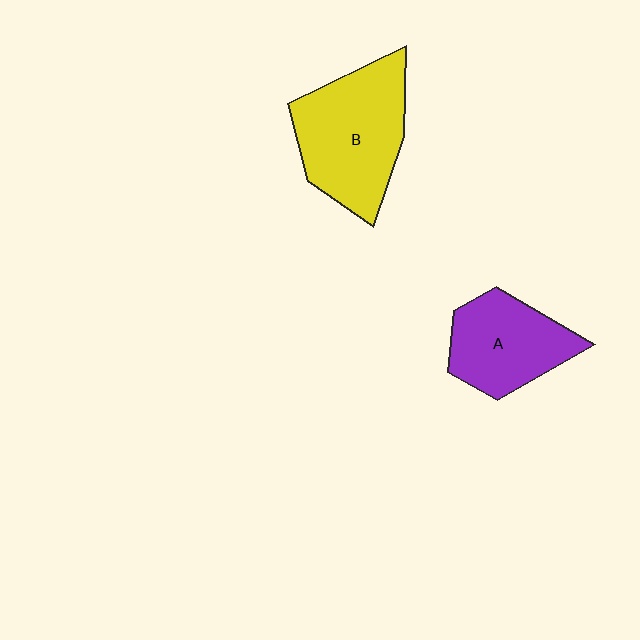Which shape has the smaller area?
Shape A (purple).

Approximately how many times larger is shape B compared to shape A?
Approximately 1.4 times.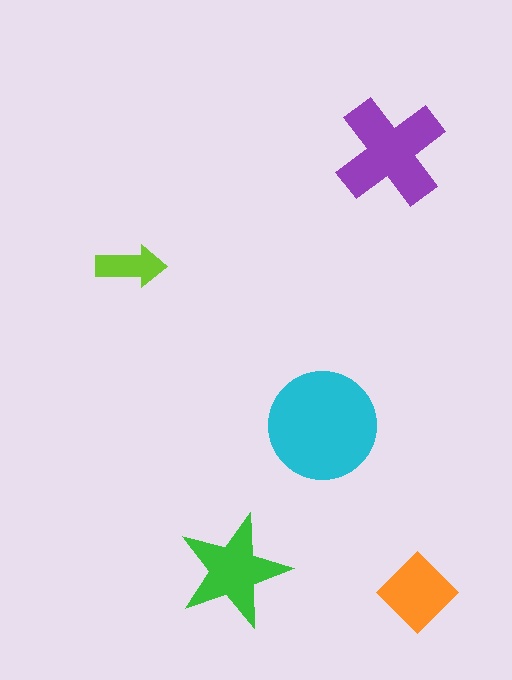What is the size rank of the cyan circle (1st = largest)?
1st.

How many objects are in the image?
There are 5 objects in the image.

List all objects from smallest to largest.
The lime arrow, the orange diamond, the green star, the purple cross, the cyan circle.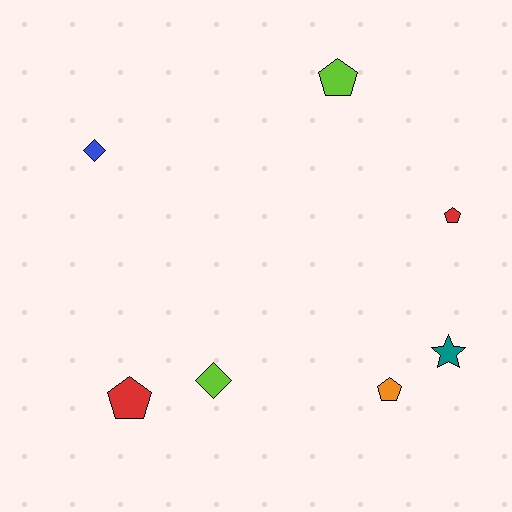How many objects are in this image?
There are 7 objects.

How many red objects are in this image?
There are 2 red objects.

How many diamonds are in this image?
There are 2 diamonds.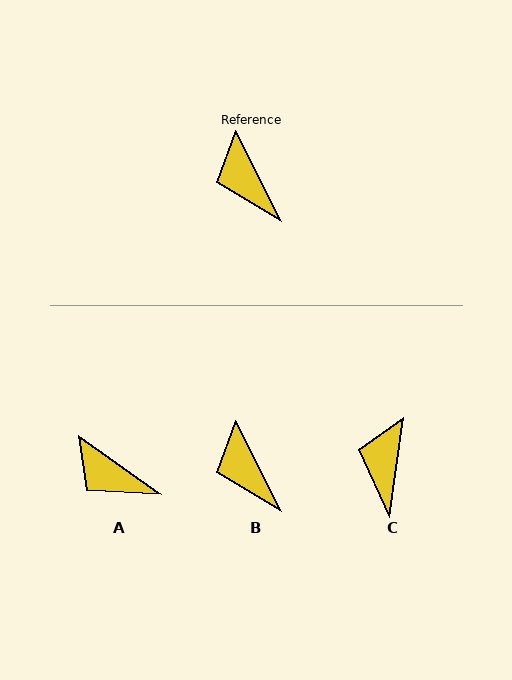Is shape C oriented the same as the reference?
No, it is off by about 35 degrees.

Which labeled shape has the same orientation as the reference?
B.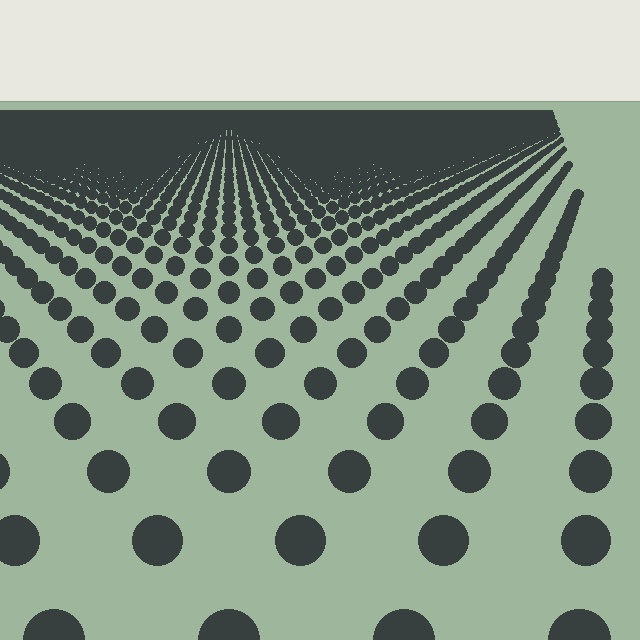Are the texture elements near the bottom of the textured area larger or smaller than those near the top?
Larger. Near the bottom, elements are closer to the viewer and appear at a bigger on-screen size.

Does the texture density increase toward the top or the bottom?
Density increases toward the top.